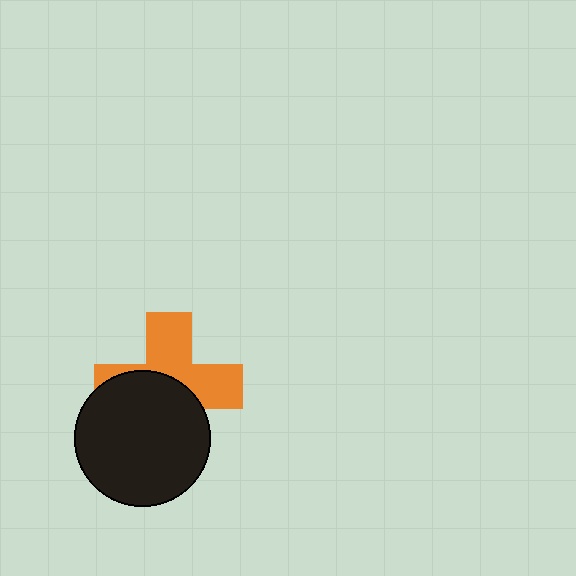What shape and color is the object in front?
The object in front is a black circle.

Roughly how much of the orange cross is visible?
About half of it is visible (roughly 50%).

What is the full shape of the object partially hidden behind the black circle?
The partially hidden object is an orange cross.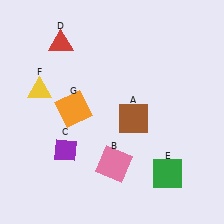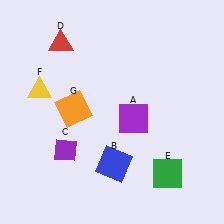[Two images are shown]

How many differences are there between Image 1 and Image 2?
There are 2 differences between the two images.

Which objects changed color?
A changed from brown to purple. B changed from pink to blue.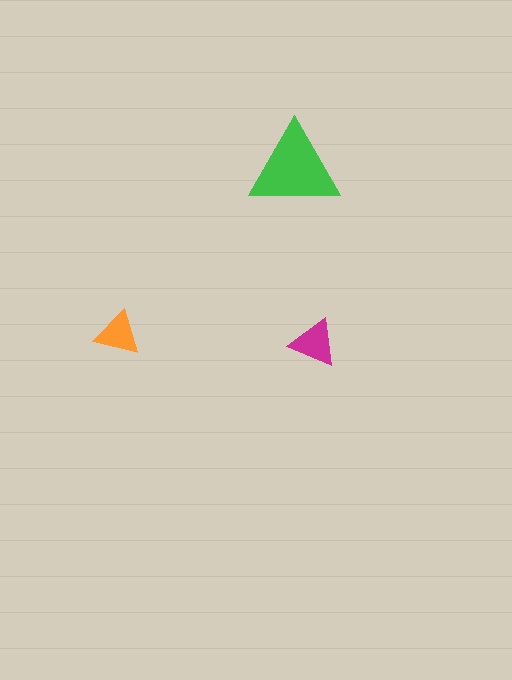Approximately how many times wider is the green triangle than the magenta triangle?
About 2 times wider.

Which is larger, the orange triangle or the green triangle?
The green one.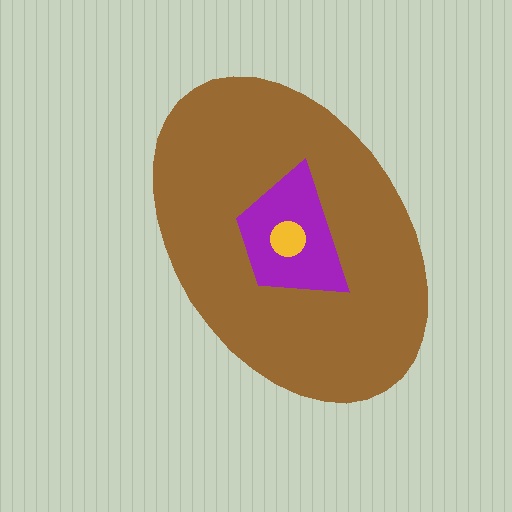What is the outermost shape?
The brown ellipse.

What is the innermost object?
The yellow circle.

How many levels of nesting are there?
3.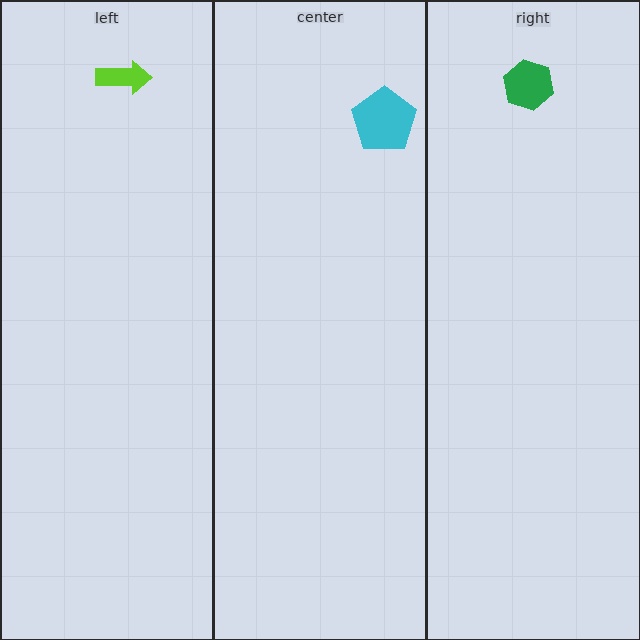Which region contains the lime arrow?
The left region.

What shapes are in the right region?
The green hexagon.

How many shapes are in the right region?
1.